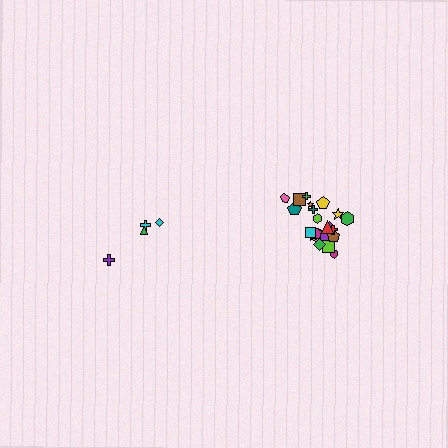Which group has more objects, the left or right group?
The right group.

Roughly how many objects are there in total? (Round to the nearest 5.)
Roughly 25 objects in total.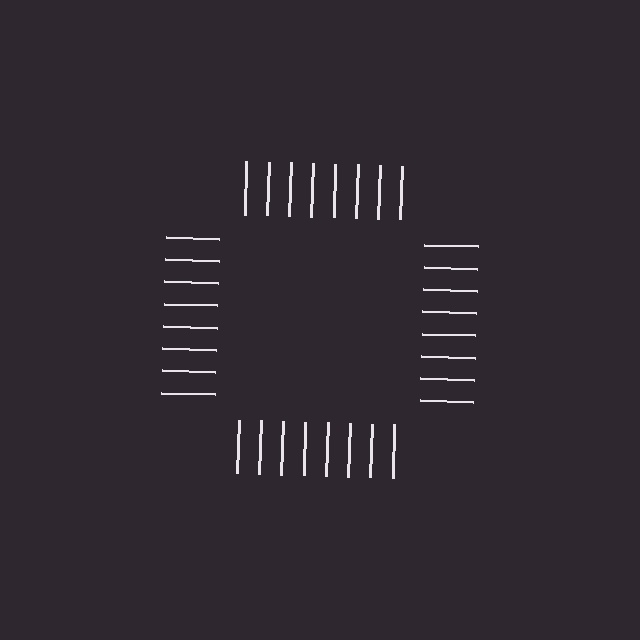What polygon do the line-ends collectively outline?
An illusory square — the line segments terminate on its edges but no continuous stroke is drawn.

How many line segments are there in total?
32 — 8 along each of the 4 edges.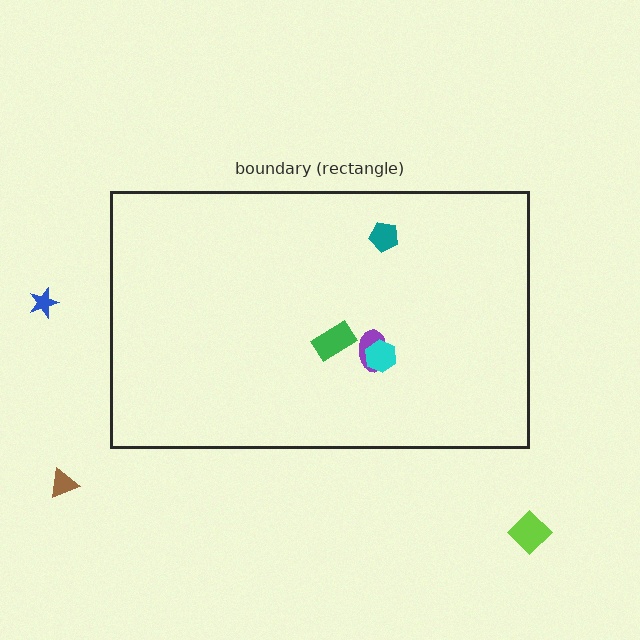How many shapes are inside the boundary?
4 inside, 3 outside.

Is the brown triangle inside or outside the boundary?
Outside.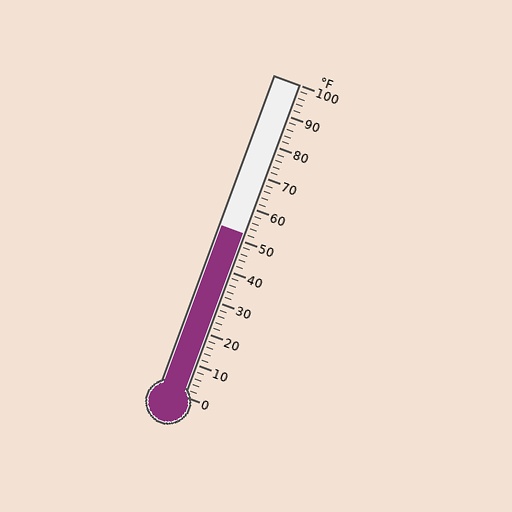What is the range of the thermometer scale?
The thermometer scale ranges from 0°F to 100°F.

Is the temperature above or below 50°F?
The temperature is above 50°F.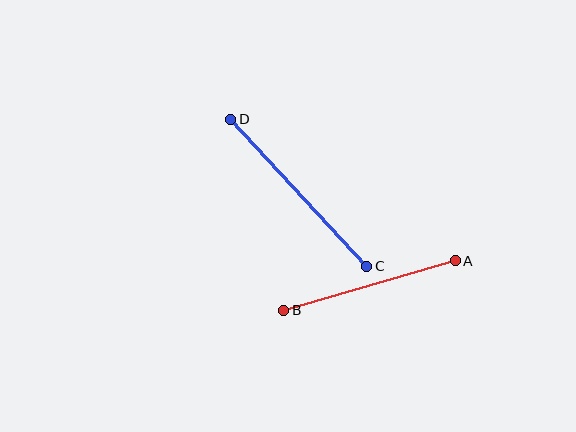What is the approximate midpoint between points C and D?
The midpoint is at approximately (299, 193) pixels.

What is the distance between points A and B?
The distance is approximately 178 pixels.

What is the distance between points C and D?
The distance is approximately 200 pixels.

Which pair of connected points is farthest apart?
Points C and D are farthest apart.